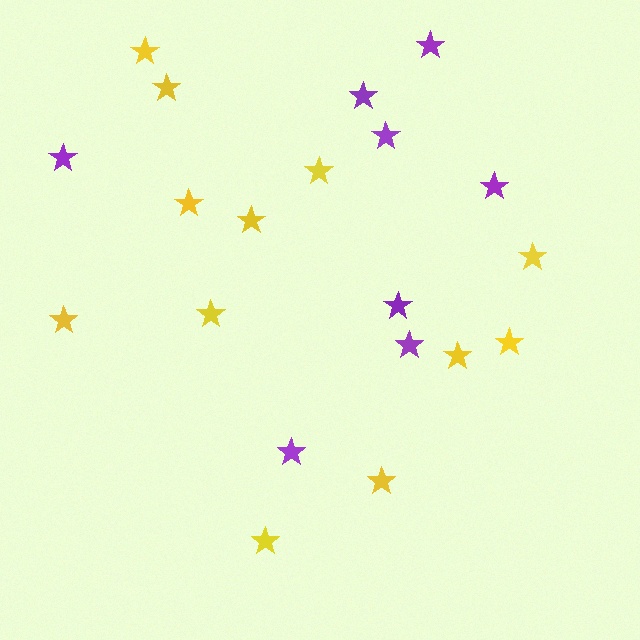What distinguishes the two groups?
There are 2 groups: one group of purple stars (8) and one group of yellow stars (12).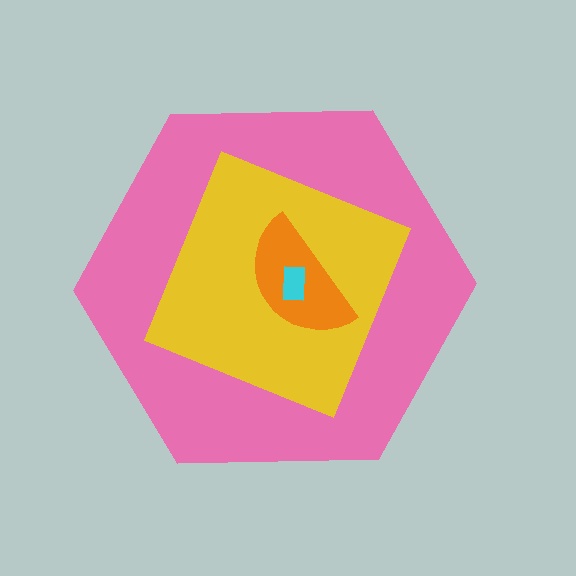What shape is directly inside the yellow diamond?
The orange semicircle.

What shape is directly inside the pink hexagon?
The yellow diamond.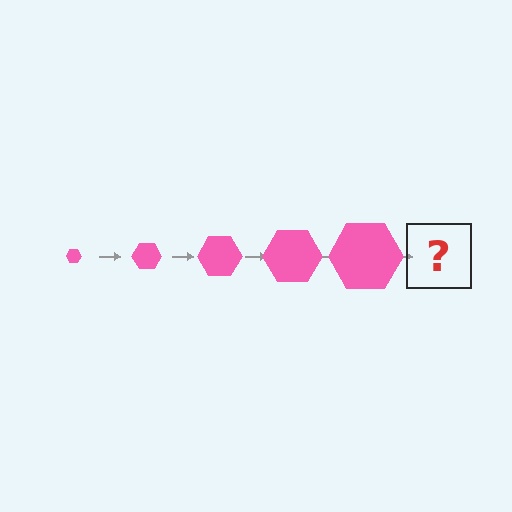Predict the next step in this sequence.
The next step is a pink hexagon, larger than the previous one.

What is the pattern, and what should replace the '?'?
The pattern is that the hexagon gets progressively larger each step. The '?' should be a pink hexagon, larger than the previous one.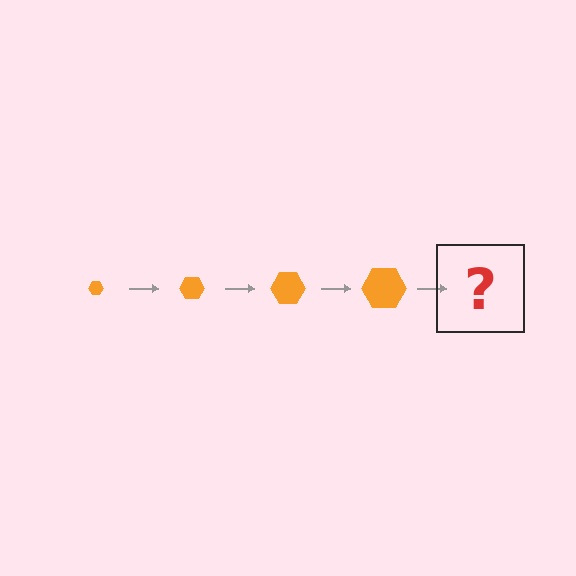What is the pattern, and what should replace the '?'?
The pattern is that the hexagon gets progressively larger each step. The '?' should be an orange hexagon, larger than the previous one.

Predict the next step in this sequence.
The next step is an orange hexagon, larger than the previous one.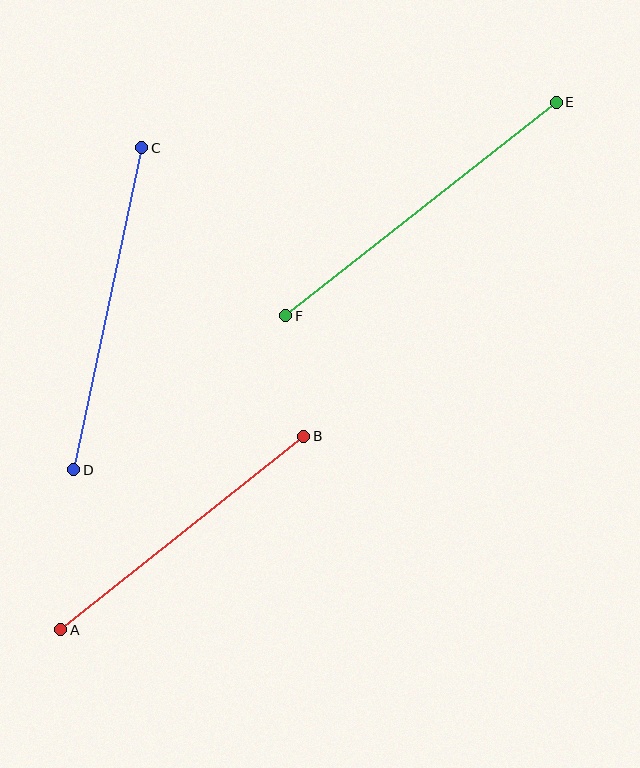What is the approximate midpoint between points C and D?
The midpoint is at approximately (108, 309) pixels.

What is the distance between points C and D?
The distance is approximately 329 pixels.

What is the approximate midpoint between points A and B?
The midpoint is at approximately (182, 533) pixels.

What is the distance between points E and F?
The distance is approximately 345 pixels.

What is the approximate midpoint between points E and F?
The midpoint is at approximately (421, 209) pixels.